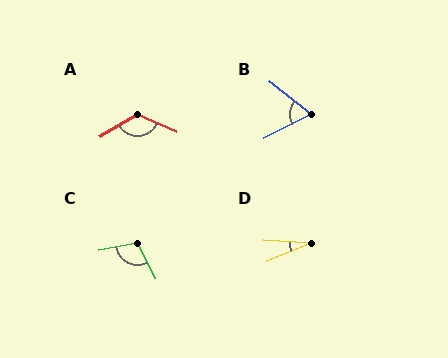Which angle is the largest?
A, at approximately 126 degrees.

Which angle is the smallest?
D, at approximately 26 degrees.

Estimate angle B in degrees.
Approximately 66 degrees.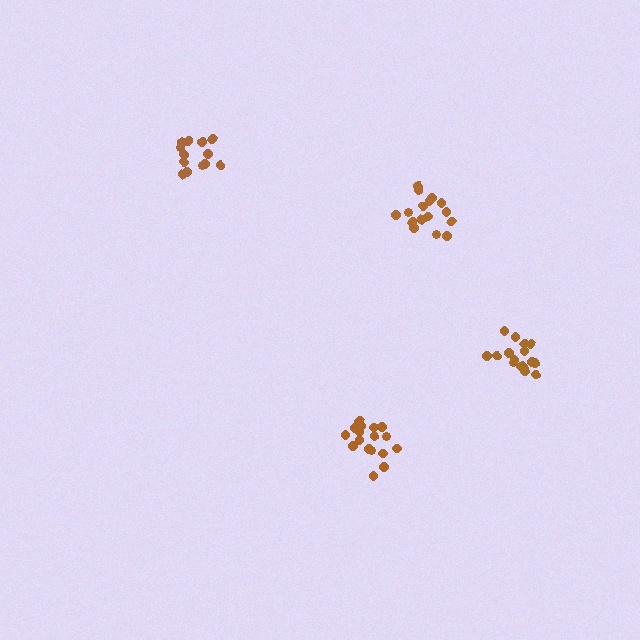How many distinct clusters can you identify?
There are 4 distinct clusters.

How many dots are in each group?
Group 1: 13 dots, Group 2: 17 dots, Group 3: 17 dots, Group 4: 16 dots (63 total).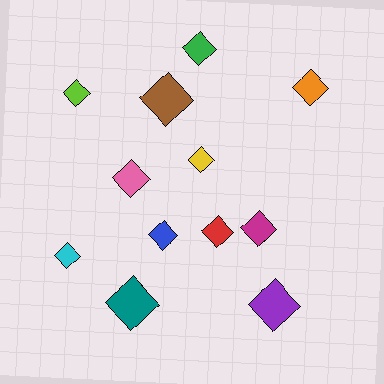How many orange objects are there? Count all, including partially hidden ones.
There is 1 orange object.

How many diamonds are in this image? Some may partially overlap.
There are 12 diamonds.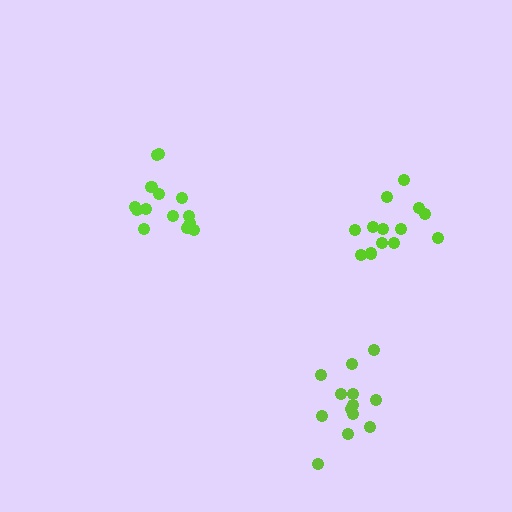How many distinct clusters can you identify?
There are 3 distinct clusters.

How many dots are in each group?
Group 1: 13 dots, Group 2: 14 dots, Group 3: 13 dots (40 total).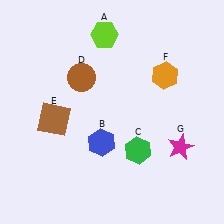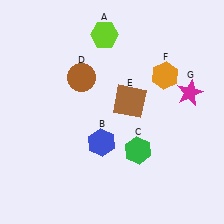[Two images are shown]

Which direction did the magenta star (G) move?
The magenta star (G) moved up.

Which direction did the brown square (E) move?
The brown square (E) moved right.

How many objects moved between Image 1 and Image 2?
2 objects moved between the two images.